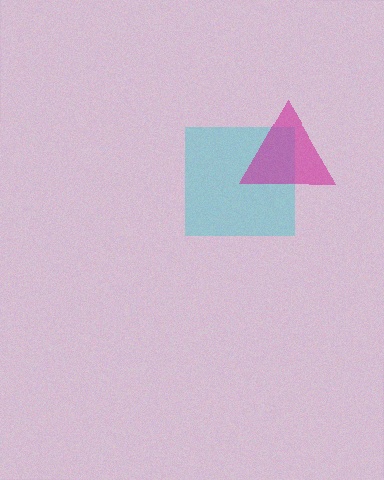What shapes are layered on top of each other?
The layered shapes are: a cyan square, a magenta triangle.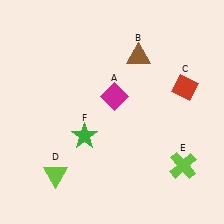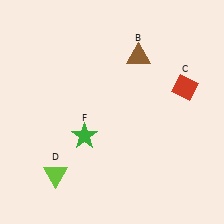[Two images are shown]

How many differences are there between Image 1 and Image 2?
There are 2 differences between the two images.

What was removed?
The magenta diamond (A), the lime cross (E) were removed in Image 2.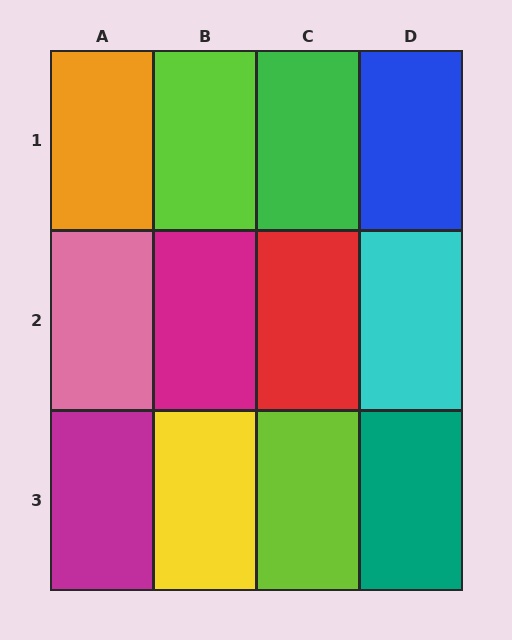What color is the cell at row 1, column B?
Lime.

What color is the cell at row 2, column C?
Red.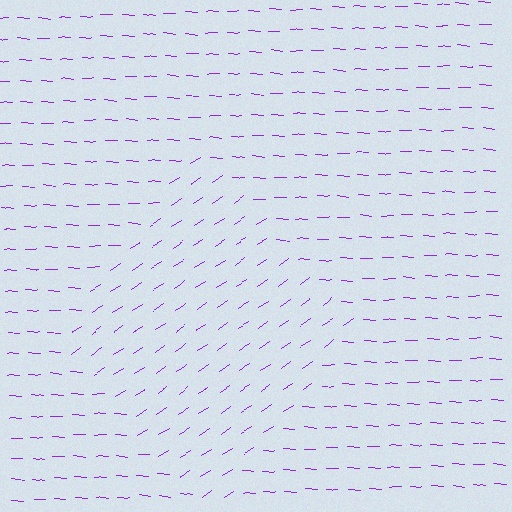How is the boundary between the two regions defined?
The boundary is defined purely by a change in line orientation (approximately 39 degrees difference). All lines are the same color and thickness.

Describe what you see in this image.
The image is filled with small purple line segments. A diamond region in the image has lines oriented differently from the surrounding lines, creating a visible texture boundary.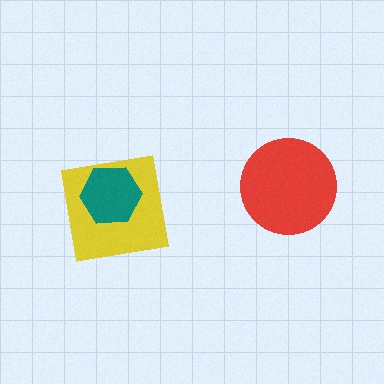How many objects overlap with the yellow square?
1 object overlaps with the yellow square.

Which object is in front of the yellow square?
The teal hexagon is in front of the yellow square.